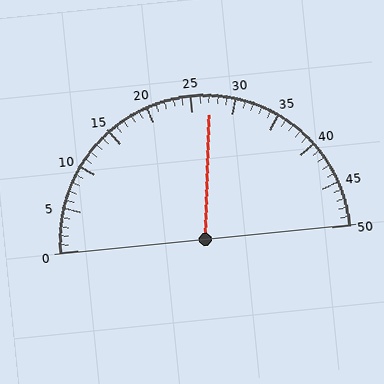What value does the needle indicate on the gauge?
The needle indicates approximately 27.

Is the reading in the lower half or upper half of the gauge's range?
The reading is in the upper half of the range (0 to 50).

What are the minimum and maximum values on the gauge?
The gauge ranges from 0 to 50.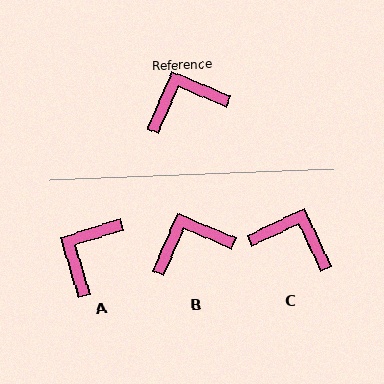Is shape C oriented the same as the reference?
No, it is off by about 42 degrees.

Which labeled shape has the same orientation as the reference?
B.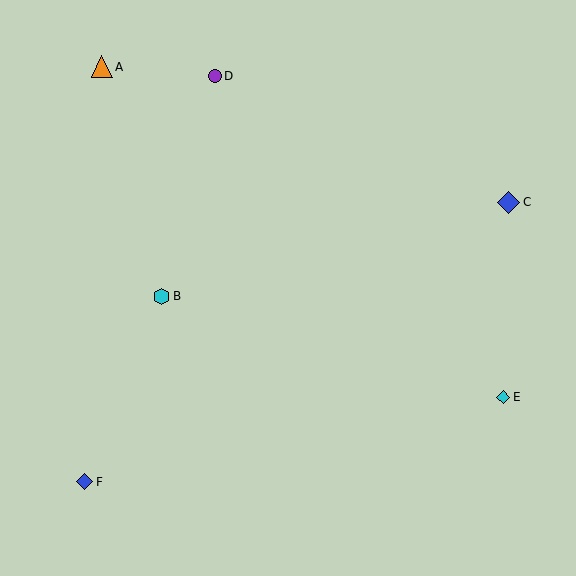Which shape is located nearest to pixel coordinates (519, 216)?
The blue diamond (labeled C) at (509, 202) is nearest to that location.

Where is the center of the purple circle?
The center of the purple circle is at (215, 76).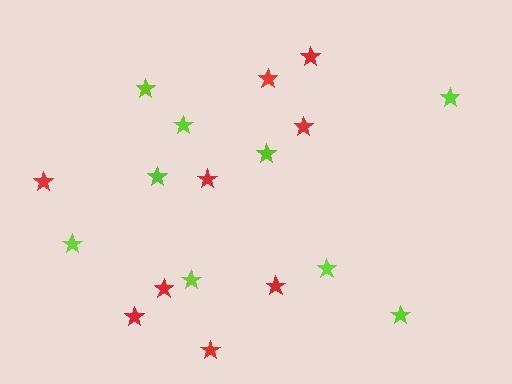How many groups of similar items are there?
There are 2 groups: one group of red stars (9) and one group of lime stars (9).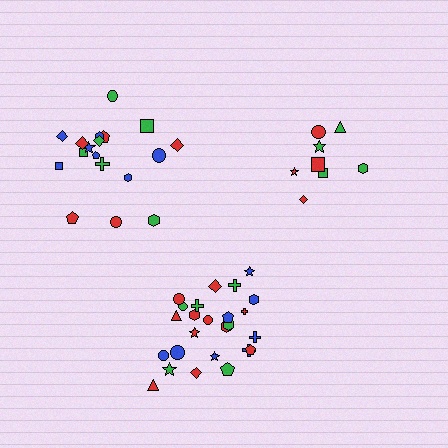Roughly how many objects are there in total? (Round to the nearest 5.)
Roughly 50 objects in total.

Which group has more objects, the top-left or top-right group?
The top-left group.